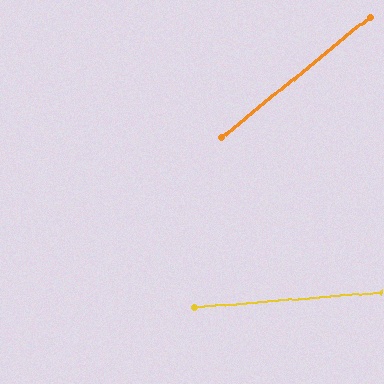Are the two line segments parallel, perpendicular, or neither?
Neither parallel nor perpendicular — they differ by about 35°.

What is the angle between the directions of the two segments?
Approximately 35 degrees.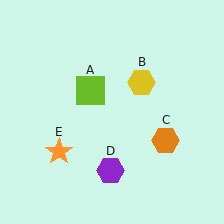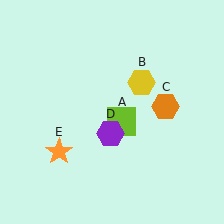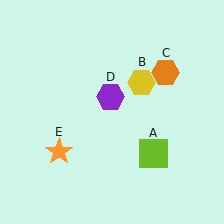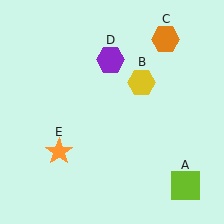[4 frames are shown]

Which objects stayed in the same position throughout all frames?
Yellow hexagon (object B) and orange star (object E) remained stationary.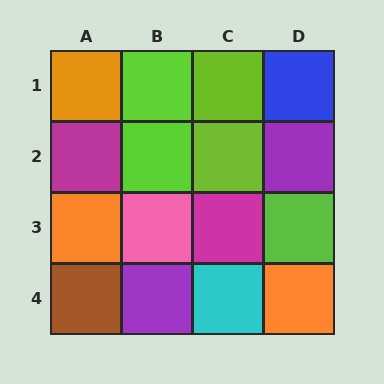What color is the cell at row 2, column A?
Magenta.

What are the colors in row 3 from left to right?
Orange, pink, magenta, lime.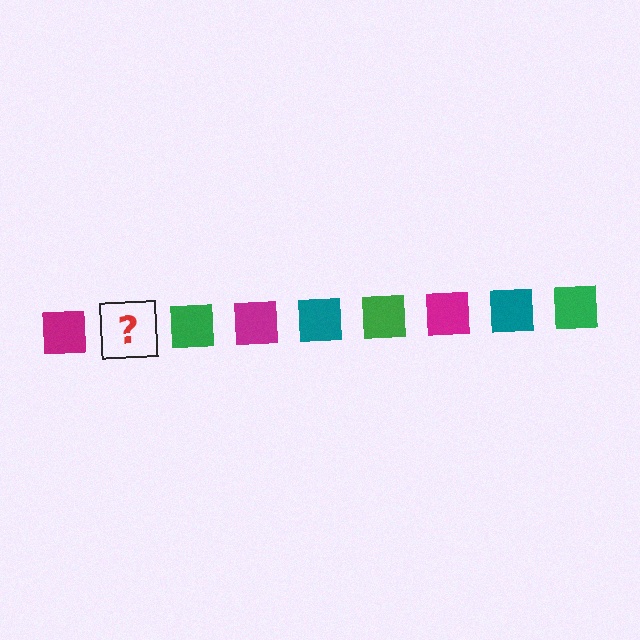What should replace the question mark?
The question mark should be replaced with a teal square.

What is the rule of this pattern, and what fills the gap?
The rule is that the pattern cycles through magenta, teal, green squares. The gap should be filled with a teal square.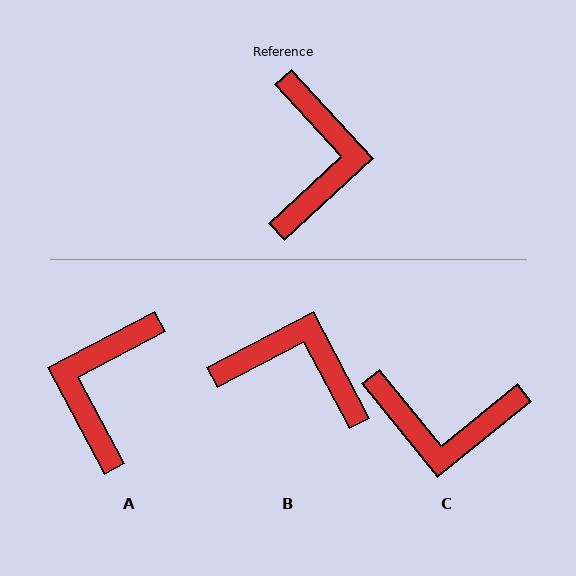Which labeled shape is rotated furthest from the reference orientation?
A, about 165 degrees away.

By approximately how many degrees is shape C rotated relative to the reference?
Approximately 94 degrees clockwise.